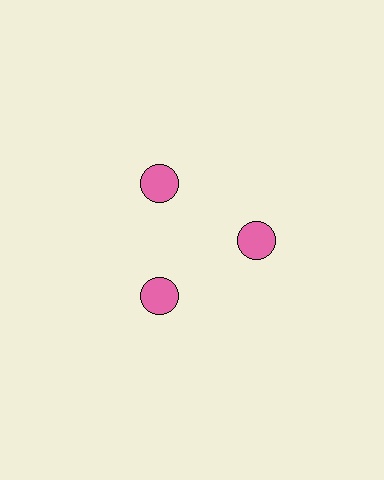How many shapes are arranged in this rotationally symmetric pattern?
There are 3 shapes, arranged in 3 groups of 1.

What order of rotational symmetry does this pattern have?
This pattern has 3-fold rotational symmetry.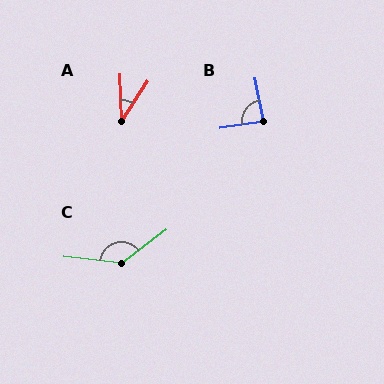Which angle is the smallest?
A, at approximately 35 degrees.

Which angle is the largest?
C, at approximately 136 degrees.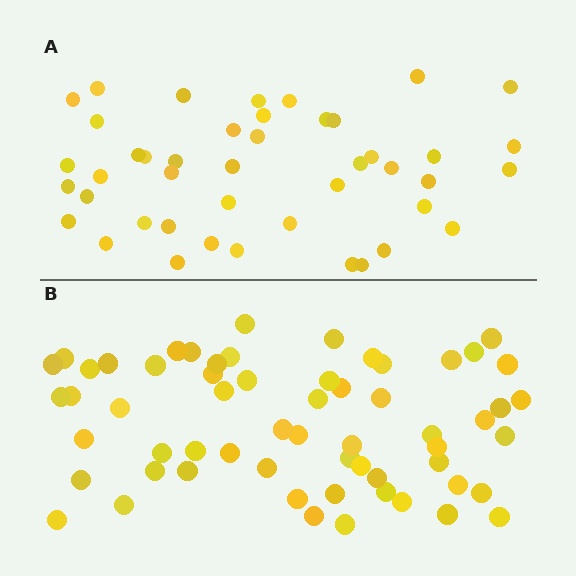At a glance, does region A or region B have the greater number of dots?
Region B (the bottom region) has more dots.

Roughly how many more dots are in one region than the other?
Region B has approximately 15 more dots than region A.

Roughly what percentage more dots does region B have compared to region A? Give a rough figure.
About 35% more.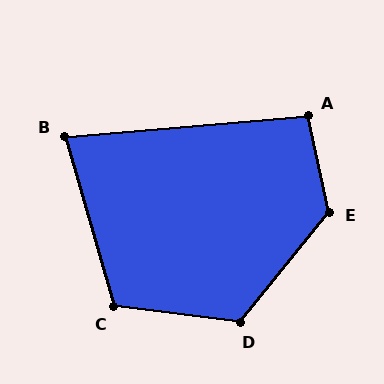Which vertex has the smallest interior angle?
B, at approximately 79 degrees.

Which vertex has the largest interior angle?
E, at approximately 129 degrees.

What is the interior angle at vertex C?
Approximately 113 degrees (obtuse).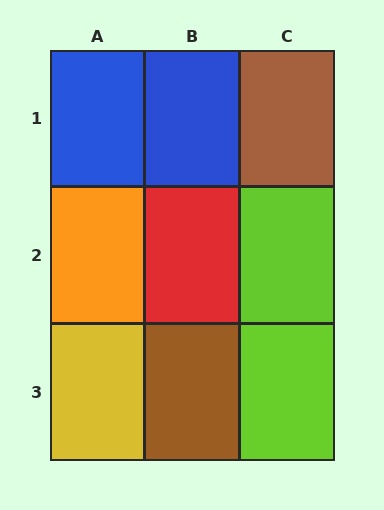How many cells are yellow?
1 cell is yellow.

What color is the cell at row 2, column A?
Orange.